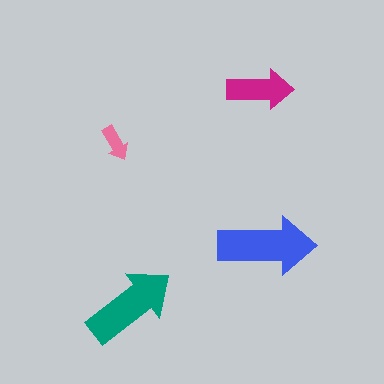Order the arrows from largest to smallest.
the blue one, the teal one, the magenta one, the pink one.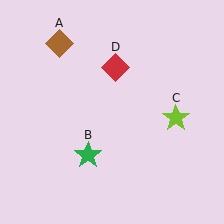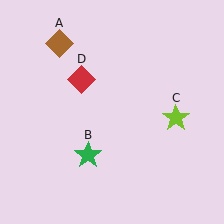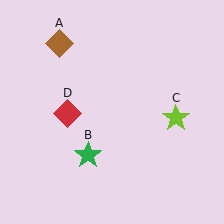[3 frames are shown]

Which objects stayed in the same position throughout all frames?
Brown diamond (object A) and green star (object B) and lime star (object C) remained stationary.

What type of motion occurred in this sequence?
The red diamond (object D) rotated counterclockwise around the center of the scene.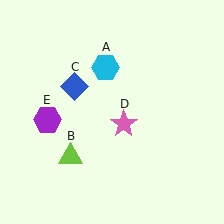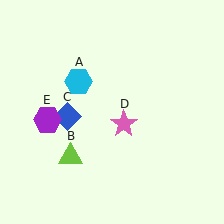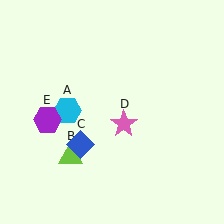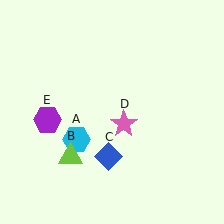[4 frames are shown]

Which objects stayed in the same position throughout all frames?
Lime triangle (object B) and pink star (object D) and purple hexagon (object E) remained stationary.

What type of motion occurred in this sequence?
The cyan hexagon (object A), blue diamond (object C) rotated counterclockwise around the center of the scene.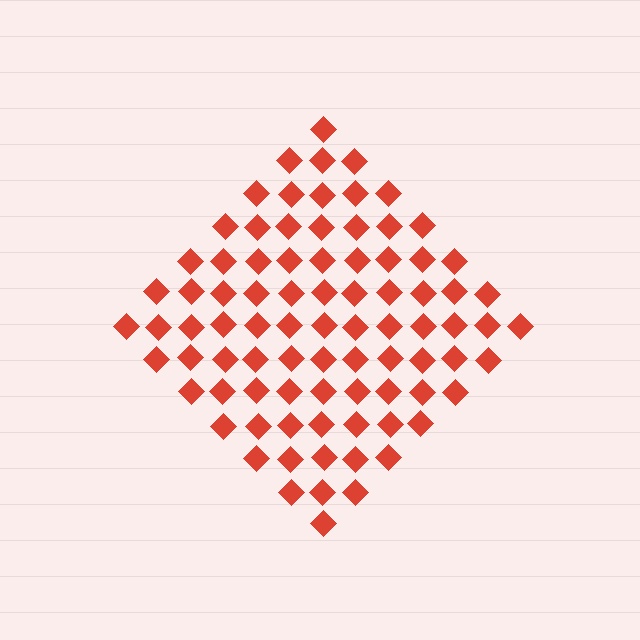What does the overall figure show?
The overall figure shows a diamond.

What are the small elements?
The small elements are diamonds.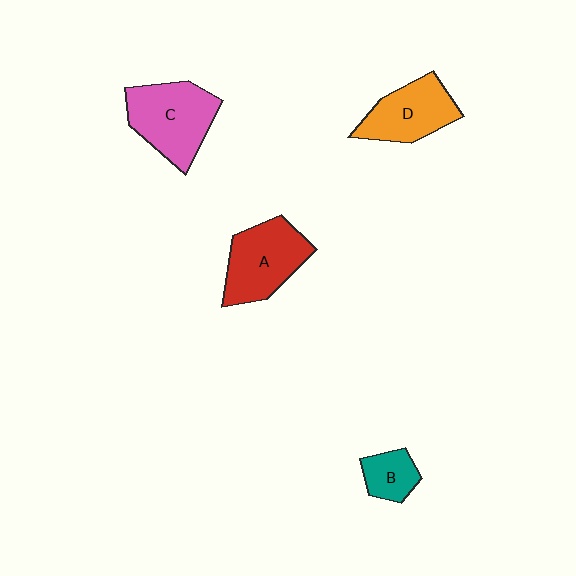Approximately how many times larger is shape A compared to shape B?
Approximately 2.2 times.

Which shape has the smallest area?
Shape B (teal).